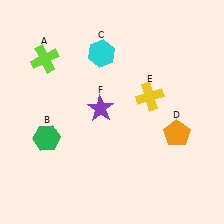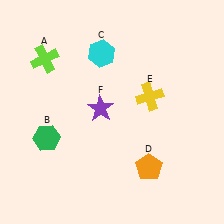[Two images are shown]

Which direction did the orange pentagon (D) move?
The orange pentagon (D) moved down.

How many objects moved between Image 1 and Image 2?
1 object moved between the two images.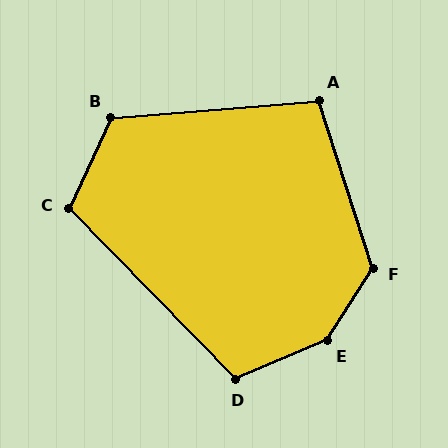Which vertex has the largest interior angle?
E, at approximately 145 degrees.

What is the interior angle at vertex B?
Approximately 119 degrees (obtuse).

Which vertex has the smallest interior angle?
A, at approximately 103 degrees.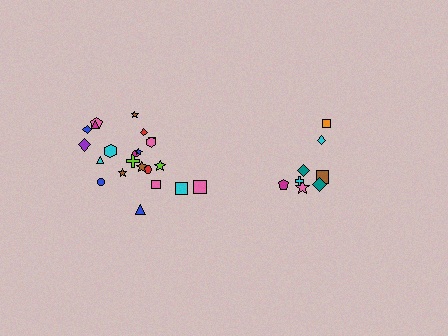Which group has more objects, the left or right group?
The left group.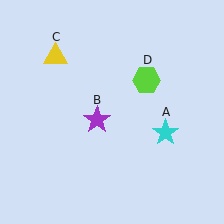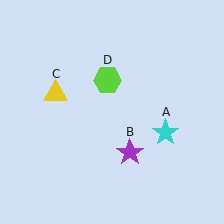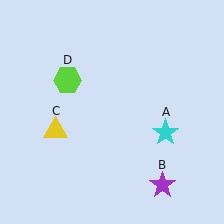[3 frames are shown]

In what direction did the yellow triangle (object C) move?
The yellow triangle (object C) moved down.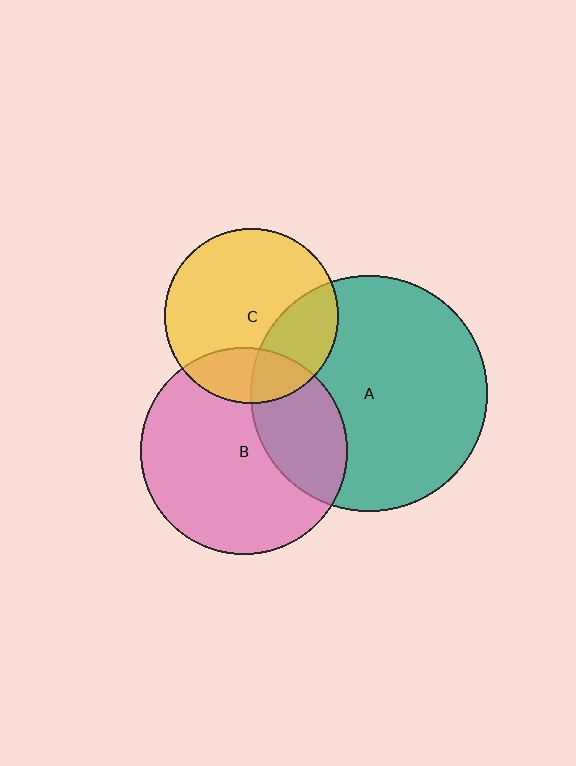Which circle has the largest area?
Circle A (teal).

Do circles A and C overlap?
Yes.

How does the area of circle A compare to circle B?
Approximately 1.3 times.